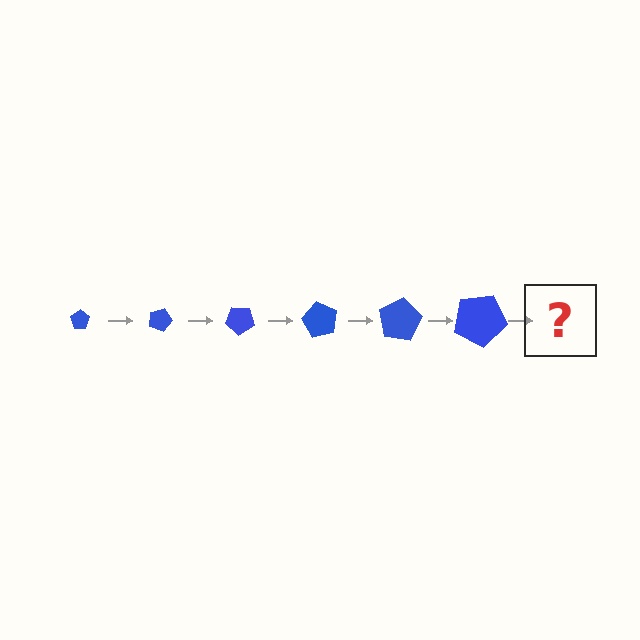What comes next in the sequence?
The next element should be a pentagon, larger than the previous one and rotated 120 degrees from the start.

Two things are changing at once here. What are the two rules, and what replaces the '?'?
The two rules are that the pentagon grows larger each step and it rotates 20 degrees each step. The '?' should be a pentagon, larger than the previous one and rotated 120 degrees from the start.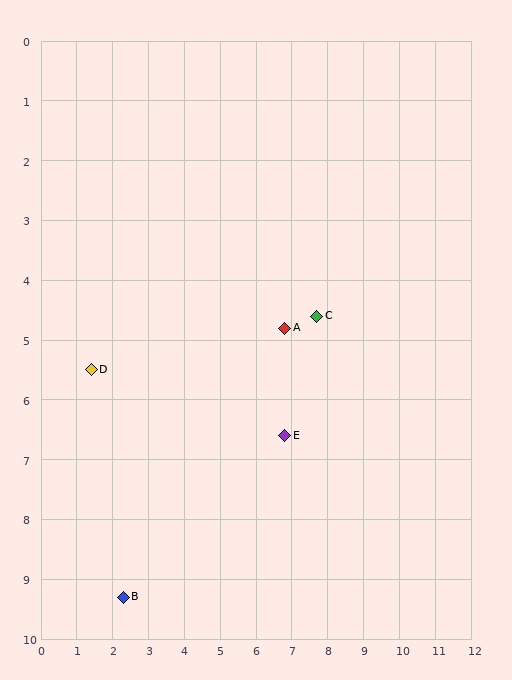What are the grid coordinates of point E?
Point E is at approximately (6.8, 6.6).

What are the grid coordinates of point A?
Point A is at approximately (6.8, 4.8).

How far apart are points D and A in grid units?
Points D and A are about 5.4 grid units apart.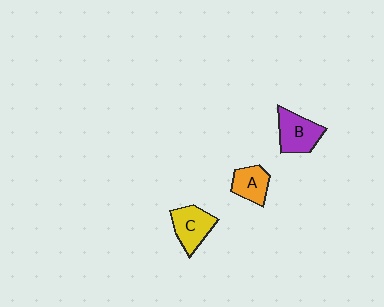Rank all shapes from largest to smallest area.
From largest to smallest: B (purple), C (yellow), A (orange).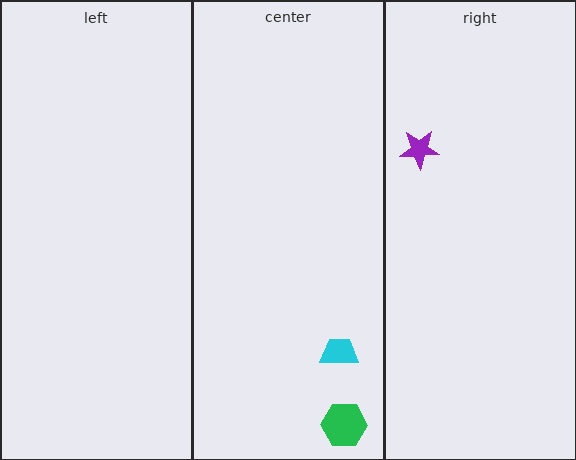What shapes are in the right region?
The purple star.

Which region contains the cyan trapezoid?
The center region.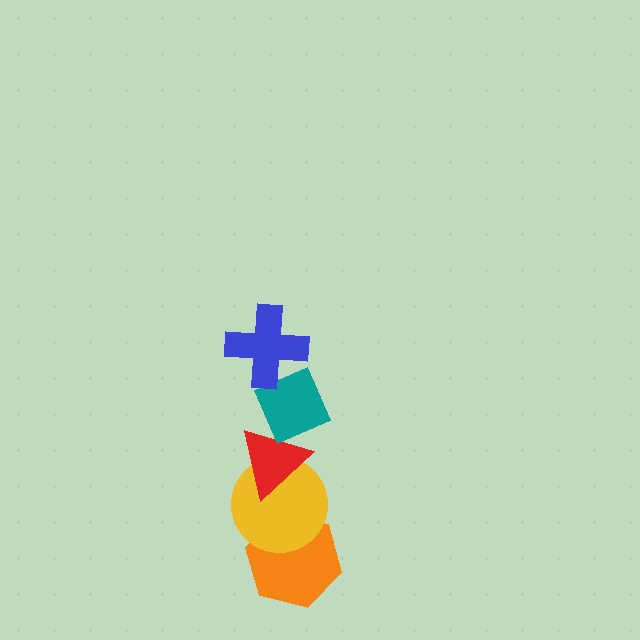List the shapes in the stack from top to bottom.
From top to bottom: the blue cross, the teal diamond, the red triangle, the yellow circle, the orange hexagon.